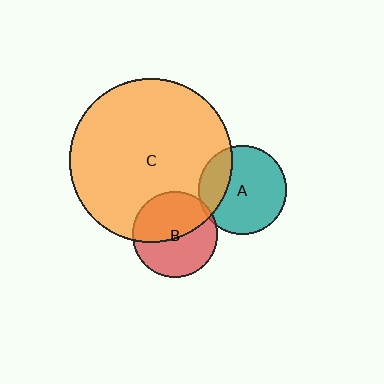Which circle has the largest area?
Circle C (orange).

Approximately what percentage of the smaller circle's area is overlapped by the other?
Approximately 5%.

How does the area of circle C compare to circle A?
Approximately 3.4 times.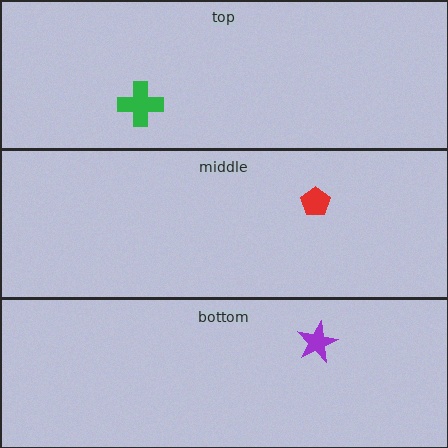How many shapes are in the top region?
1.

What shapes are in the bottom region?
The purple star.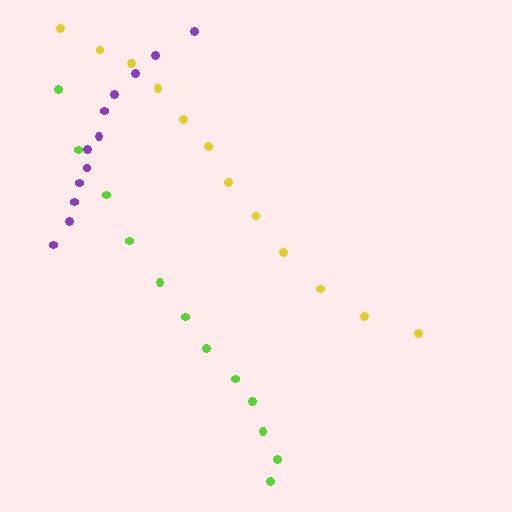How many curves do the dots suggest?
There are 3 distinct paths.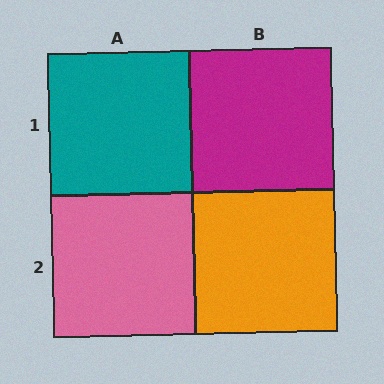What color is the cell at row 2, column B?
Orange.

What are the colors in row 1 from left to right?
Teal, magenta.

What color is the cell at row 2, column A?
Pink.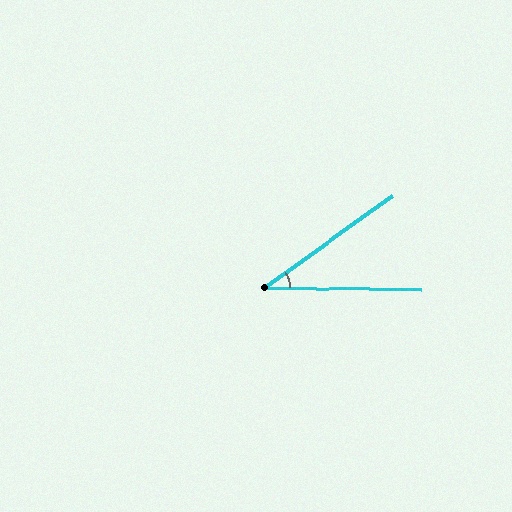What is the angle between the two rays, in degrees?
Approximately 37 degrees.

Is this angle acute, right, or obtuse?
It is acute.